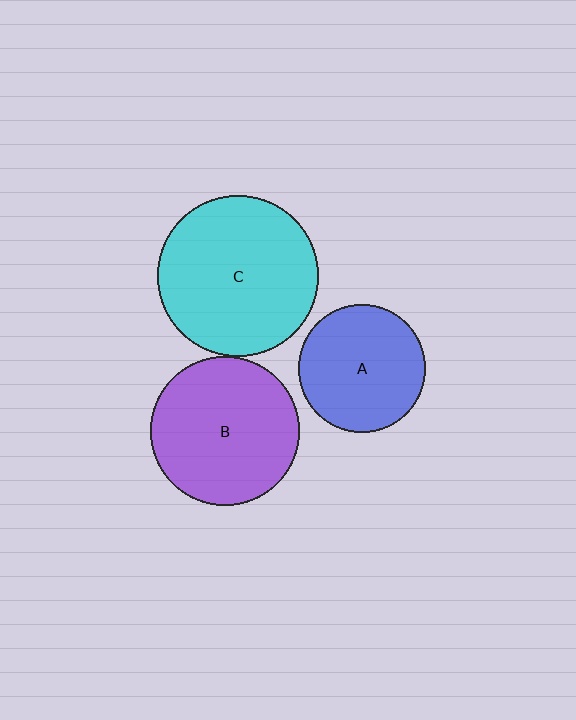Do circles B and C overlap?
Yes.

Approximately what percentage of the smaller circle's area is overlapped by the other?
Approximately 5%.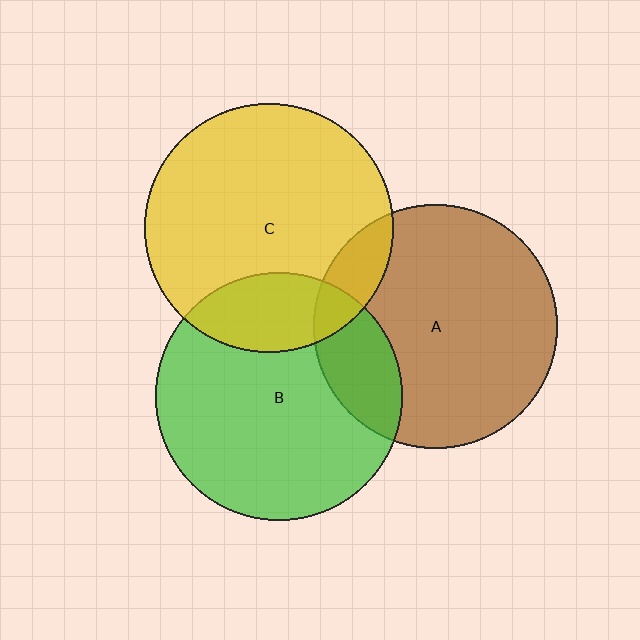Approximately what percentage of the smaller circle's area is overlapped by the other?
Approximately 20%.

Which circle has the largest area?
Circle C (yellow).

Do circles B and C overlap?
Yes.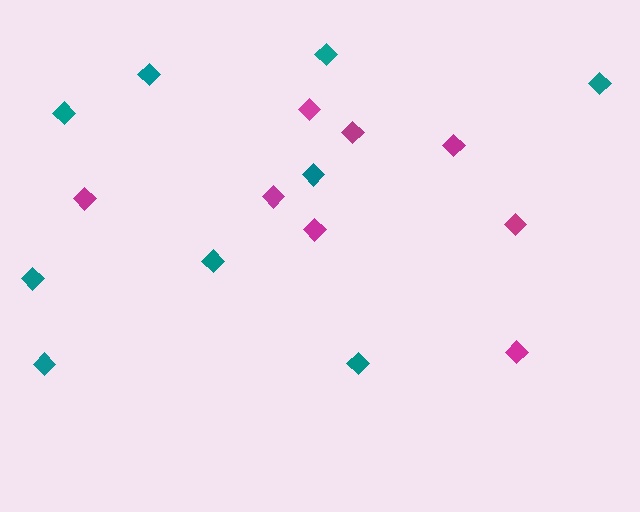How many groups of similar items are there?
There are 2 groups: one group of teal diamonds (9) and one group of magenta diamonds (8).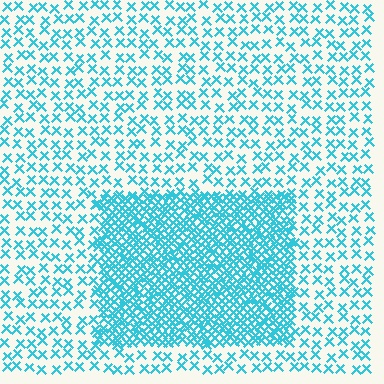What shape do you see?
I see a rectangle.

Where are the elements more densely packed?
The elements are more densely packed inside the rectangle boundary.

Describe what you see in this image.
The image contains small cyan elements arranged at two different densities. A rectangle-shaped region is visible where the elements are more densely packed than the surrounding area.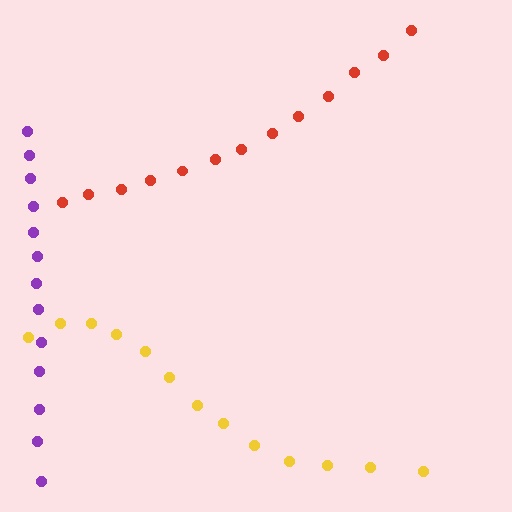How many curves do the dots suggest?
There are 3 distinct paths.